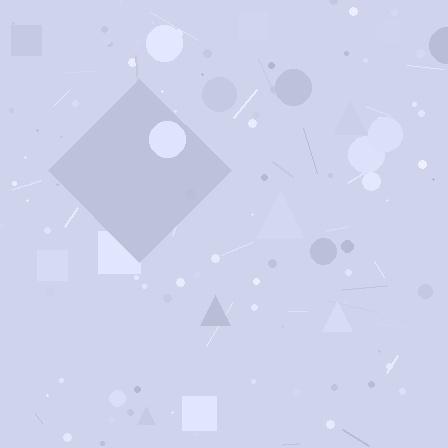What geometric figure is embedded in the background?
A diamond is embedded in the background.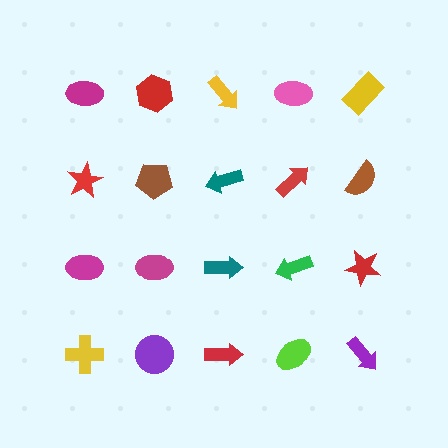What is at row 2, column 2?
A brown pentagon.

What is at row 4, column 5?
A purple arrow.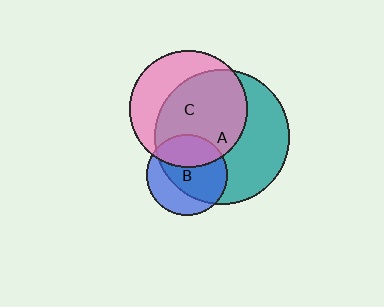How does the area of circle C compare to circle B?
Approximately 2.1 times.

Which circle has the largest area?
Circle A (teal).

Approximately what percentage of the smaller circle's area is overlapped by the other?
Approximately 65%.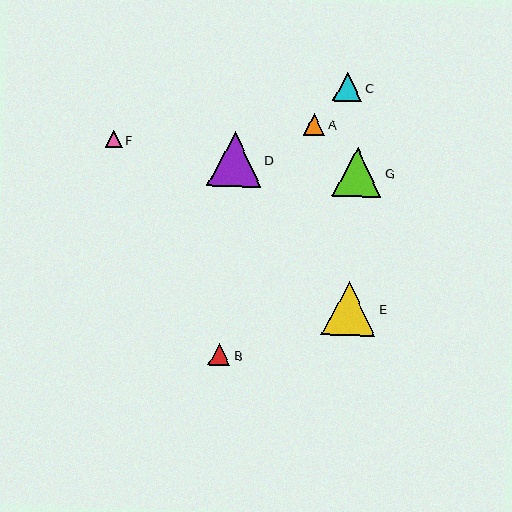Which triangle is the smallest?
Triangle F is the smallest with a size of approximately 17 pixels.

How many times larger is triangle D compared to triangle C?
Triangle D is approximately 1.9 times the size of triangle C.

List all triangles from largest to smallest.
From largest to smallest: D, E, G, C, B, A, F.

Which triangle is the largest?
Triangle D is the largest with a size of approximately 54 pixels.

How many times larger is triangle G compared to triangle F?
Triangle G is approximately 2.9 times the size of triangle F.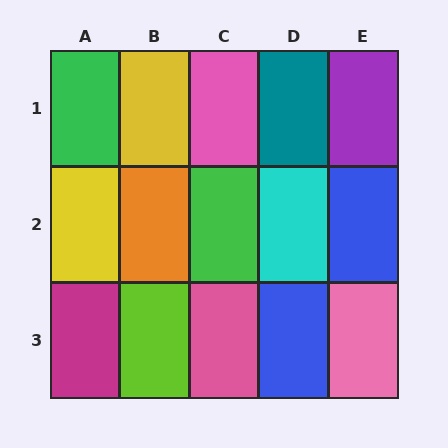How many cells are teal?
1 cell is teal.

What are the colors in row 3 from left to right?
Magenta, lime, pink, blue, pink.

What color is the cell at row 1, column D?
Teal.